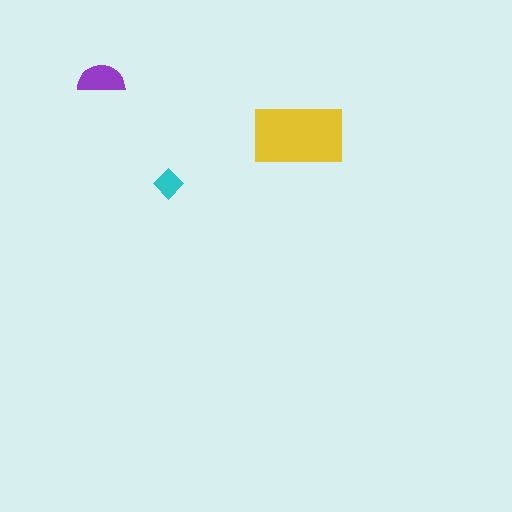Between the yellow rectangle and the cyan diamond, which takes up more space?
The yellow rectangle.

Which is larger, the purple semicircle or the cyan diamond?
The purple semicircle.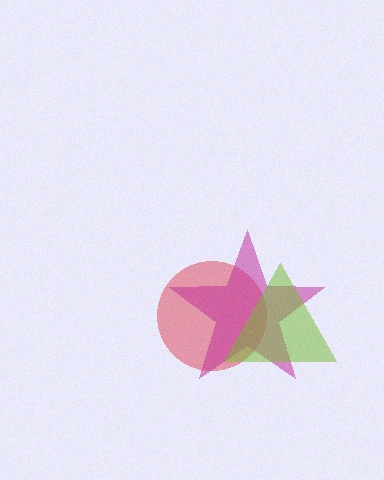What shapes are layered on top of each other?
The layered shapes are: a red circle, a magenta star, a lime triangle.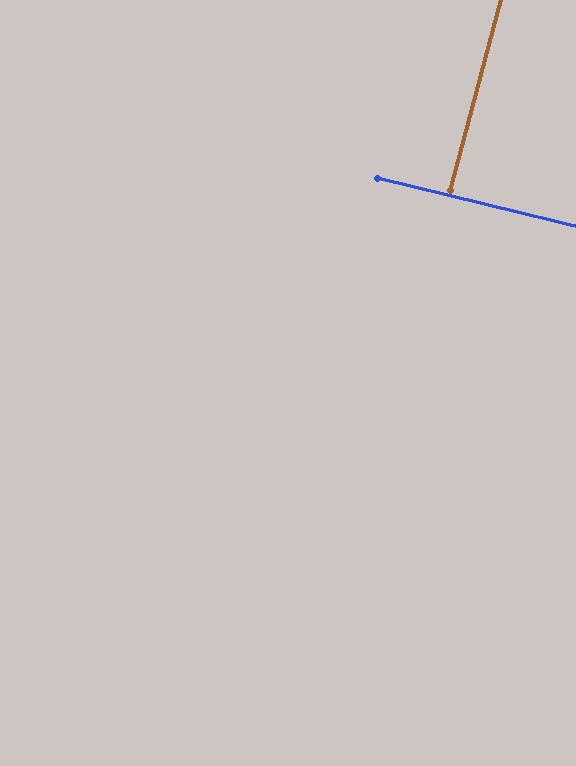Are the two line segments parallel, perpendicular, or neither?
Perpendicular — they meet at approximately 89°.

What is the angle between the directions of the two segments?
Approximately 89 degrees.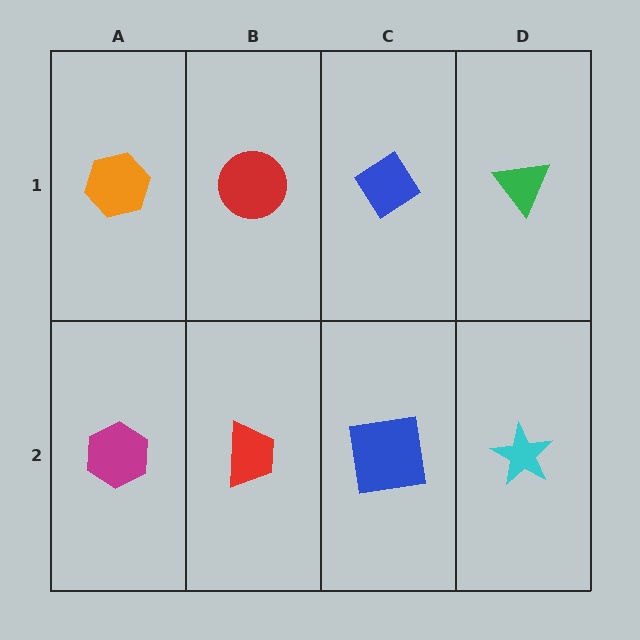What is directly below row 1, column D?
A cyan star.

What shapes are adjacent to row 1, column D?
A cyan star (row 2, column D), a blue diamond (row 1, column C).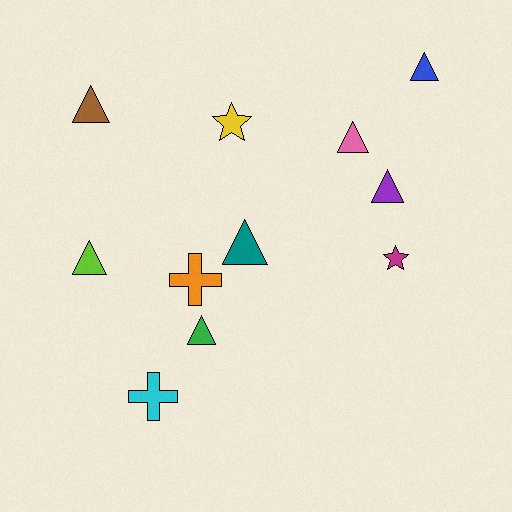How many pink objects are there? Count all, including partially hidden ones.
There is 1 pink object.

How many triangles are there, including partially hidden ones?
There are 7 triangles.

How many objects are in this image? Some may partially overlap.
There are 11 objects.